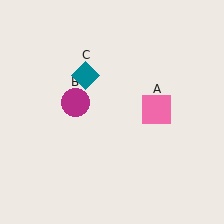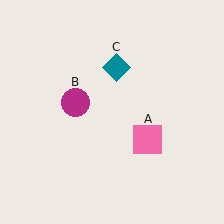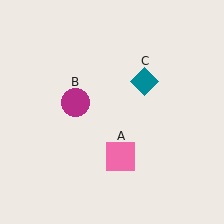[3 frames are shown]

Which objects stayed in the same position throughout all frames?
Magenta circle (object B) remained stationary.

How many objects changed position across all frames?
2 objects changed position: pink square (object A), teal diamond (object C).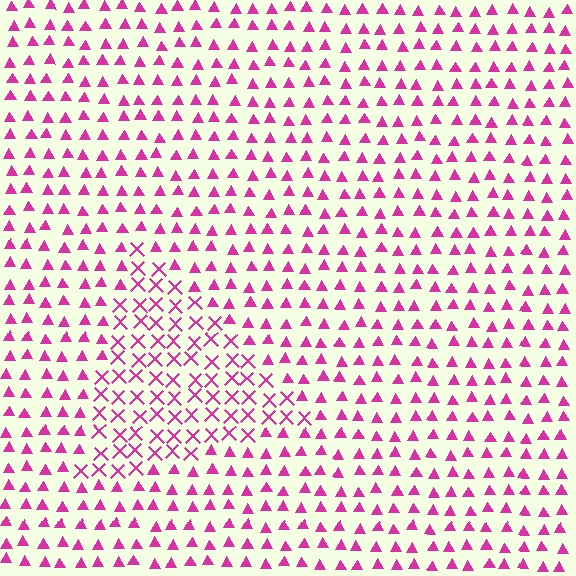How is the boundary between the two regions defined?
The boundary is defined by a change in element shape: X marks inside vs. triangles outside. All elements share the same color and spacing.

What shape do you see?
I see a triangle.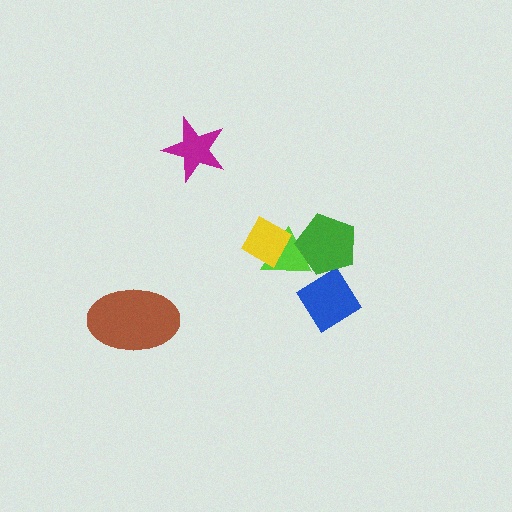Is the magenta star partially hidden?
No, no other shape covers it.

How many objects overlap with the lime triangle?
2 objects overlap with the lime triangle.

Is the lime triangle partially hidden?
Yes, it is partially covered by another shape.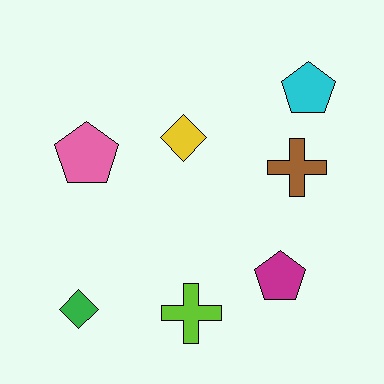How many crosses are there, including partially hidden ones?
There are 2 crosses.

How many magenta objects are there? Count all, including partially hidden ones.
There is 1 magenta object.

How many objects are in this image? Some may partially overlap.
There are 7 objects.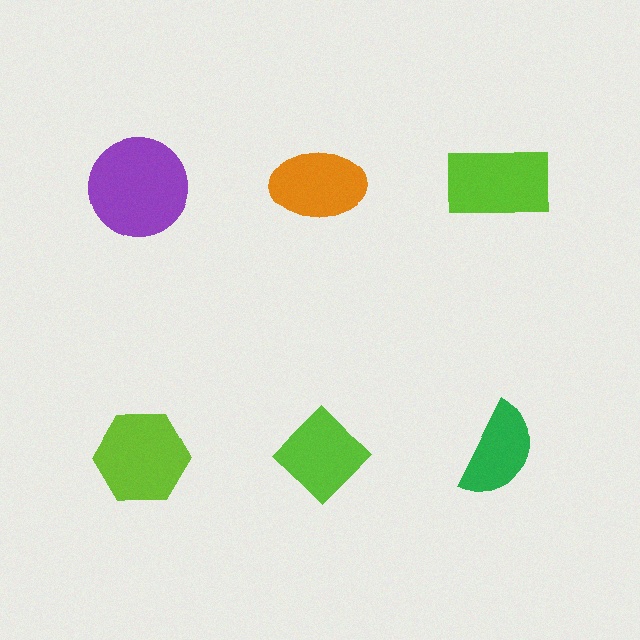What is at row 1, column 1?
A purple circle.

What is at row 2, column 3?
A green semicircle.